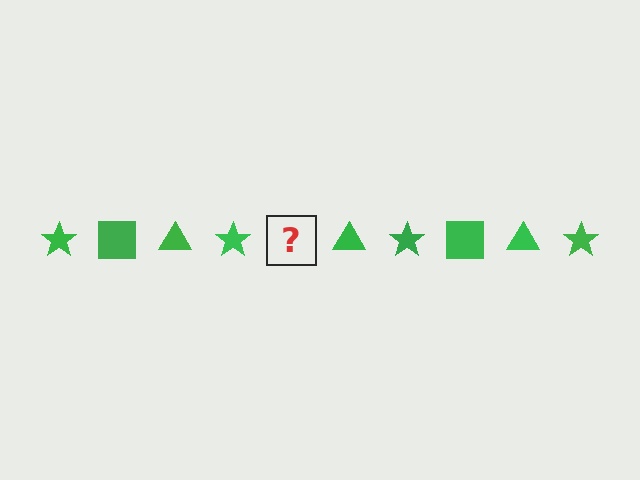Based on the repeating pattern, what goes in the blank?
The blank should be a green square.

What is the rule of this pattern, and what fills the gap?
The rule is that the pattern cycles through star, square, triangle shapes in green. The gap should be filled with a green square.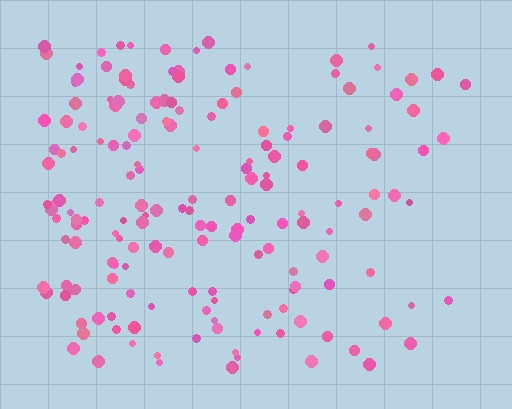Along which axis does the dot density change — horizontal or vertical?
Horizontal.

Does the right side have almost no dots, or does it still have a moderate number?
Still a moderate number, just noticeably fewer than the left.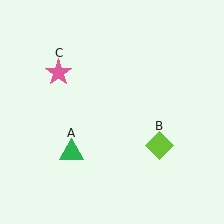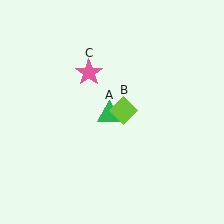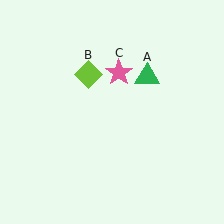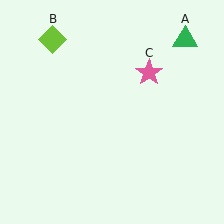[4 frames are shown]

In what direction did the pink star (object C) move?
The pink star (object C) moved right.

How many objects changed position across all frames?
3 objects changed position: green triangle (object A), lime diamond (object B), pink star (object C).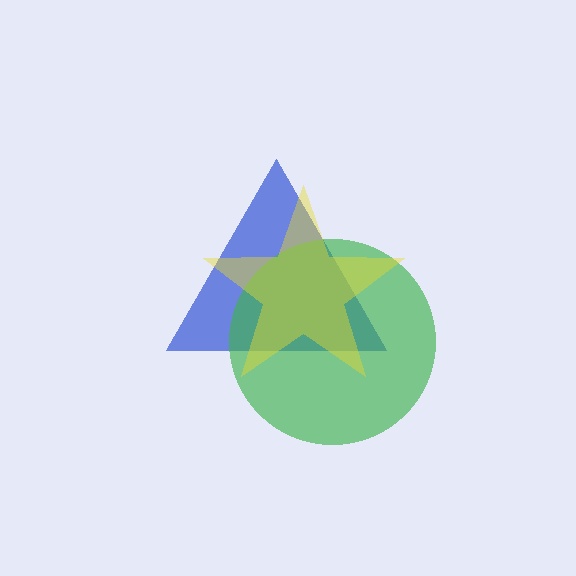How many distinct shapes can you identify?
There are 3 distinct shapes: a blue triangle, a green circle, a yellow star.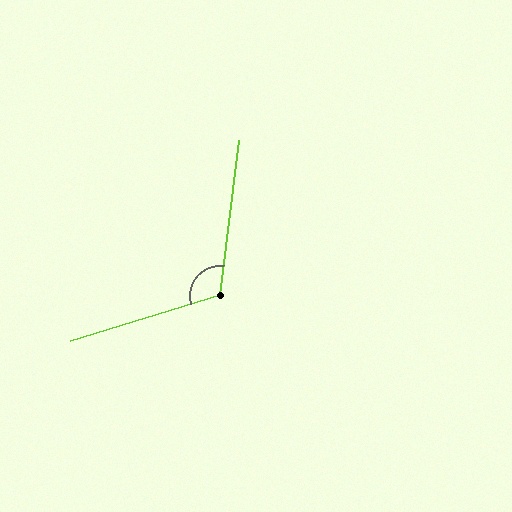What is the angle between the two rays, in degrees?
Approximately 114 degrees.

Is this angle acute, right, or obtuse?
It is obtuse.